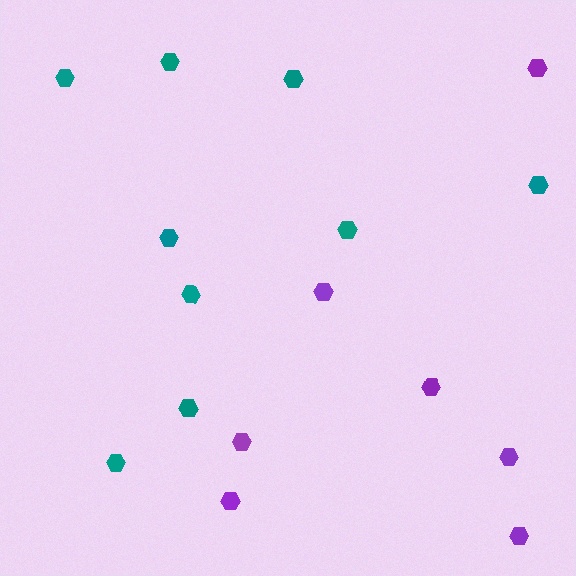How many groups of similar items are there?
There are 2 groups: one group of teal hexagons (9) and one group of purple hexagons (7).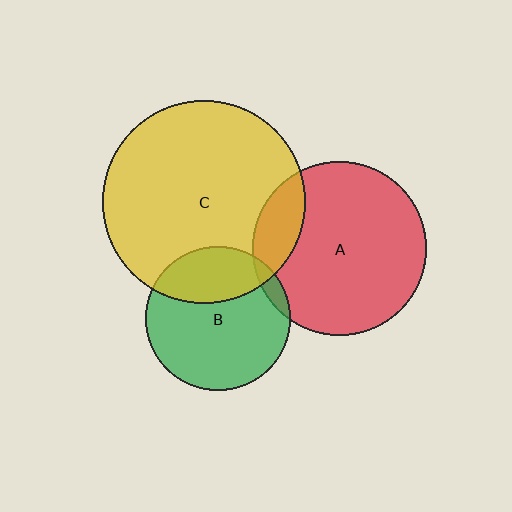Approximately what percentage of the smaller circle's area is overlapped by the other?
Approximately 30%.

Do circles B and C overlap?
Yes.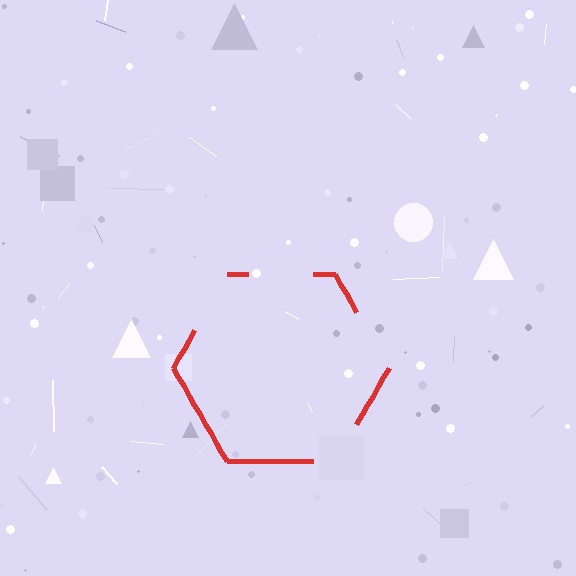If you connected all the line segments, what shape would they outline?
They would outline a hexagon.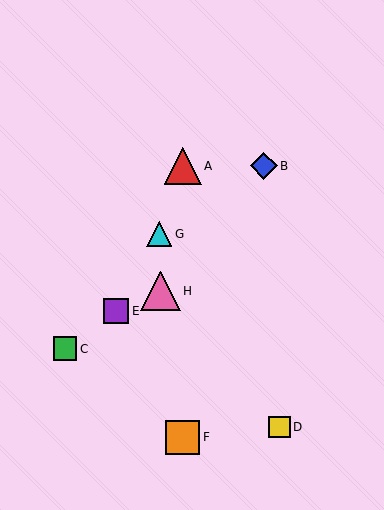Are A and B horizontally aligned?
Yes, both are at y≈166.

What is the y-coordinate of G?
Object G is at y≈234.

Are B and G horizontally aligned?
No, B is at y≈166 and G is at y≈234.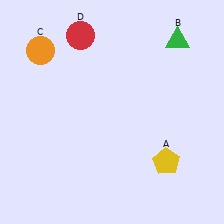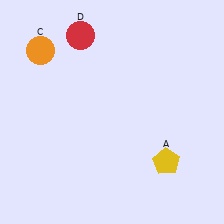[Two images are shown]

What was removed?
The green triangle (B) was removed in Image 2.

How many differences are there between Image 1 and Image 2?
There is 1 difference between the two images.